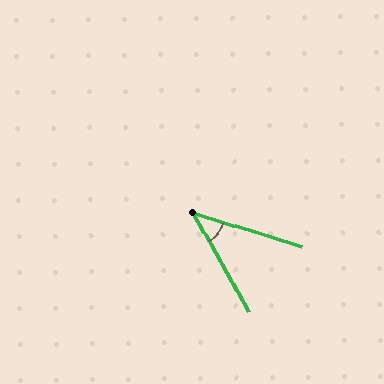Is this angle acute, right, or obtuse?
It is acute.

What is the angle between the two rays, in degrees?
Approximately 43 degrees.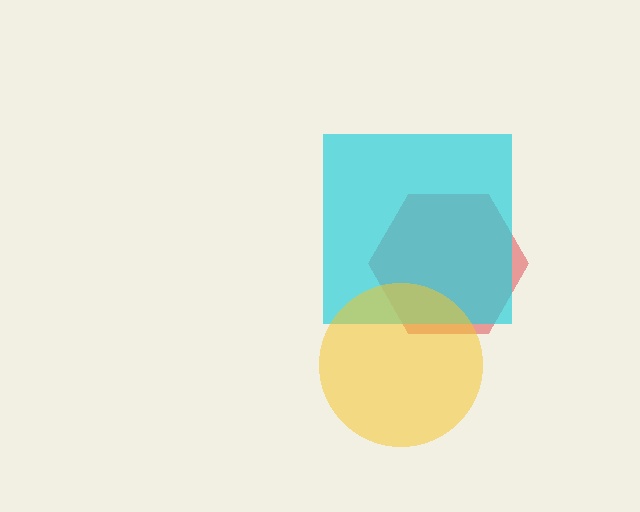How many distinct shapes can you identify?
There are 3 distinct shapes: a red hexagon, a cyan square, a yellow circle.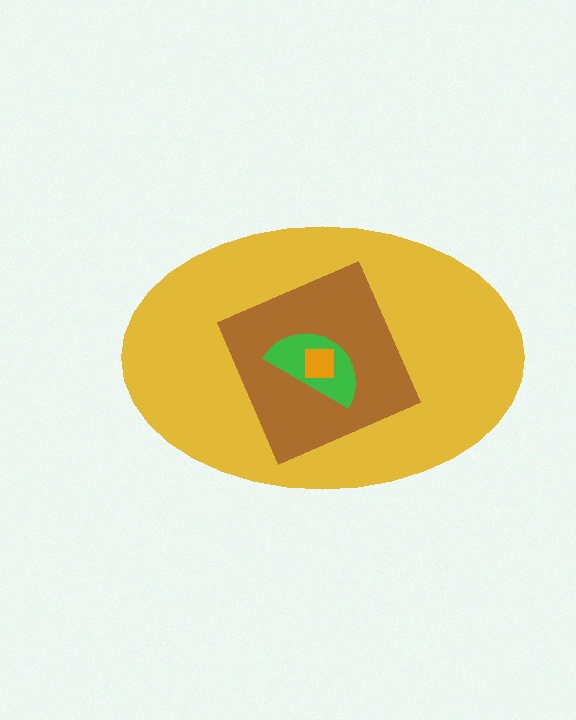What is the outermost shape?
The yellow ellipse.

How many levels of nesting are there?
4.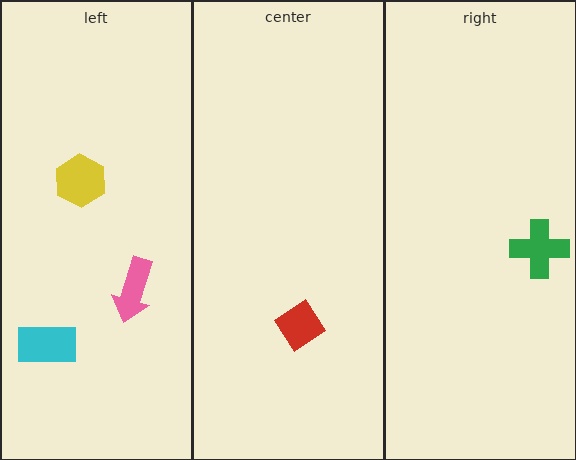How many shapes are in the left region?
3.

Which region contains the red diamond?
The center region.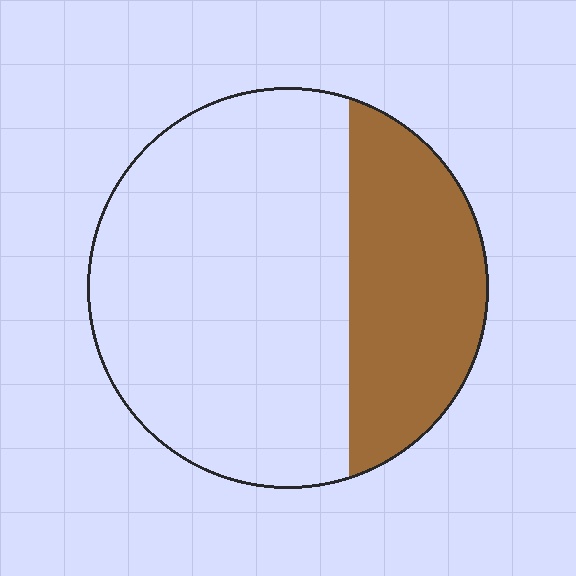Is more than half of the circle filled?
No.